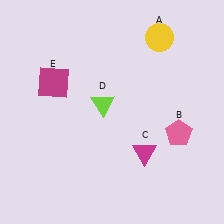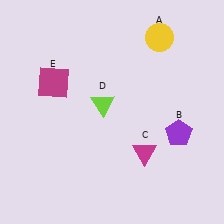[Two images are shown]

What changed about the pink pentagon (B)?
In Image 1, B is pink. In Image 2, it changed to purple.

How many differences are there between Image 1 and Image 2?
There is 1 difference between the two images.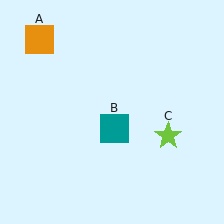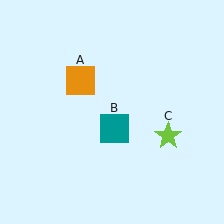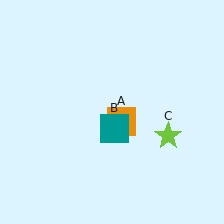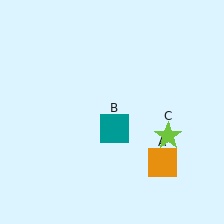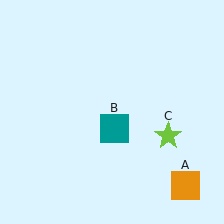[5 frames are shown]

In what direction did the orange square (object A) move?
The orange square (object A) moved down and to the right.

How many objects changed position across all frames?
1 object changed position: orange square (object A).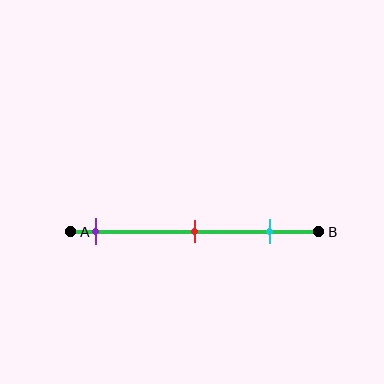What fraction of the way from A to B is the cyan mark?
The cyan mark is approximately 80% (0.8) of the way from A to B.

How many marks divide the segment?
There are 3 marks dividing the segment.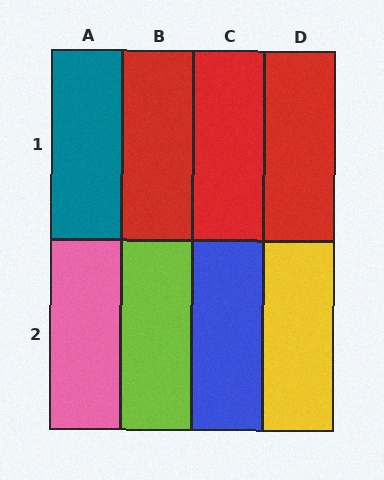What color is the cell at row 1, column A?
Teal.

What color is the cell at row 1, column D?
Red.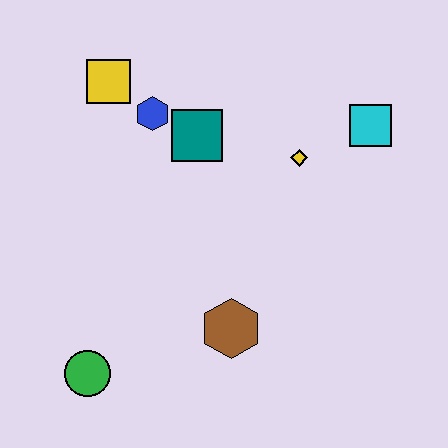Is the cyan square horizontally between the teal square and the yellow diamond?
No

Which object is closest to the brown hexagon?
The green circle is closest to the brown hexagon.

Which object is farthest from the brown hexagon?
The yellow square is farthest from the brown hexagon.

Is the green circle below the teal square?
Yes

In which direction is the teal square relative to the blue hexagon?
The teal square is to the right of the blue hexagon.